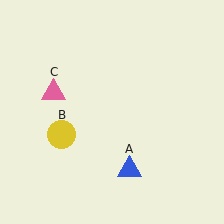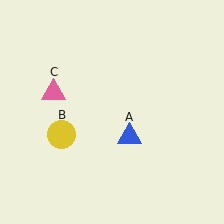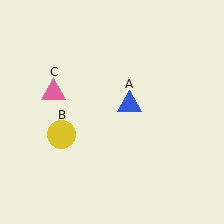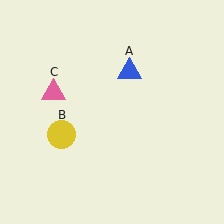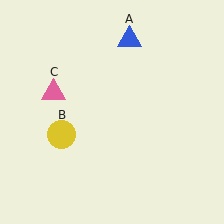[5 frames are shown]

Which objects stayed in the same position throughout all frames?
Yellow circle (object B) and pink triangle (object C) remained stationary.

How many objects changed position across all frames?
1 object changed position: blue triangle (object A).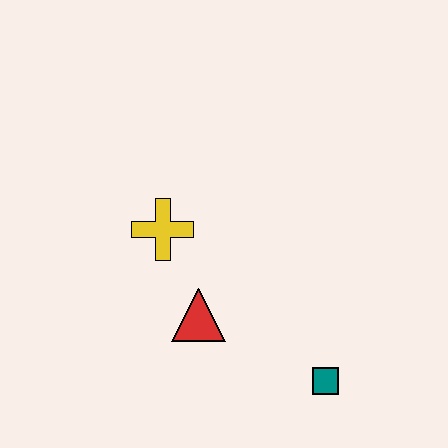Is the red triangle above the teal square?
Yes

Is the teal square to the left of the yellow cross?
No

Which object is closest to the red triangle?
The yellow cross is closest to the red triangle.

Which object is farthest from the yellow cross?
The teal square is farthest from the yellow cross.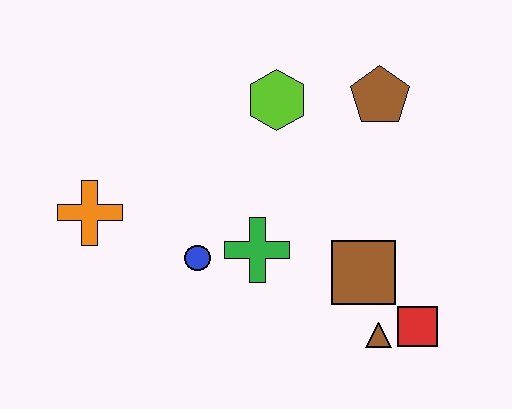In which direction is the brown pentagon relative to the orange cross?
The brown pentagon is to the right of the orange cross.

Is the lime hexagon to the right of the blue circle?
Yes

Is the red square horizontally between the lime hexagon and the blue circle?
No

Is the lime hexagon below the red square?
No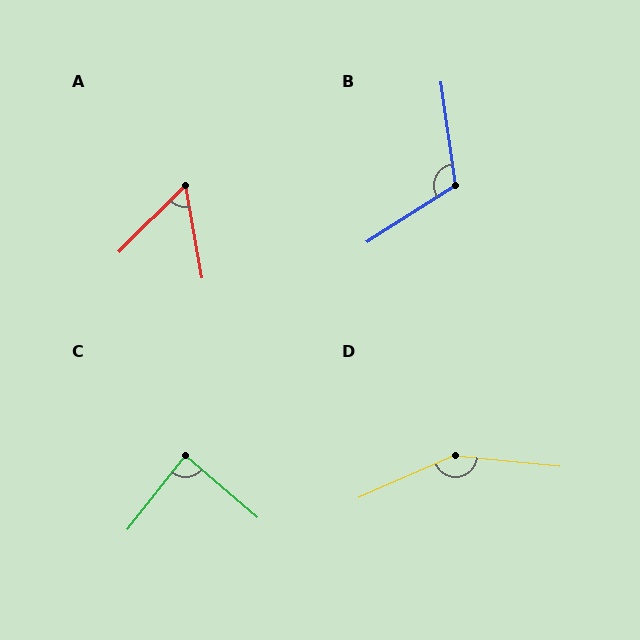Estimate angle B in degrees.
Approximately 114 degrees.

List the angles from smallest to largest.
A (55°), C (87°), B (114°), D (151°).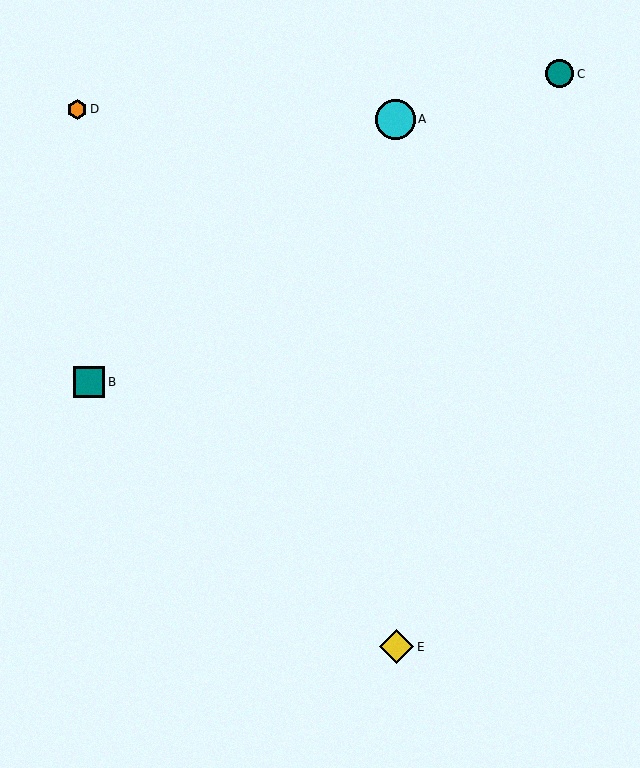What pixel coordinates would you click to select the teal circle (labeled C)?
Click at (560, 74) to select the teal circle C.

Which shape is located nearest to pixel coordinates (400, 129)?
The cyan circle (labeled A) at (396, 119) is nearest to that location.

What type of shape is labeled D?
Shape D is an orange hexagon.